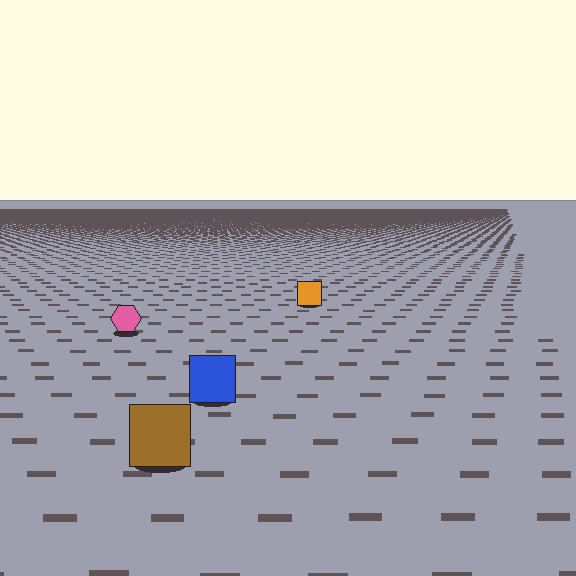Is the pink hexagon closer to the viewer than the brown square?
No. The brown square is closer — you can tell from the texture gradient: the ground texture is coarser near it.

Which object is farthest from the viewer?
The orange square is farthest from the viewer. It appears smaller and the ground texture around it is denser.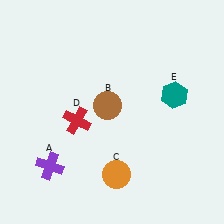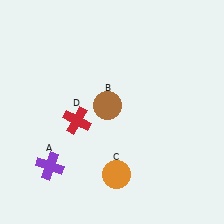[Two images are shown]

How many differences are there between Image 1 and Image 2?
There is 1 difference between the two images.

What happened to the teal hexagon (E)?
The teal hexagon (E) was removed in Image 2. It was in the top-right area of Image 1.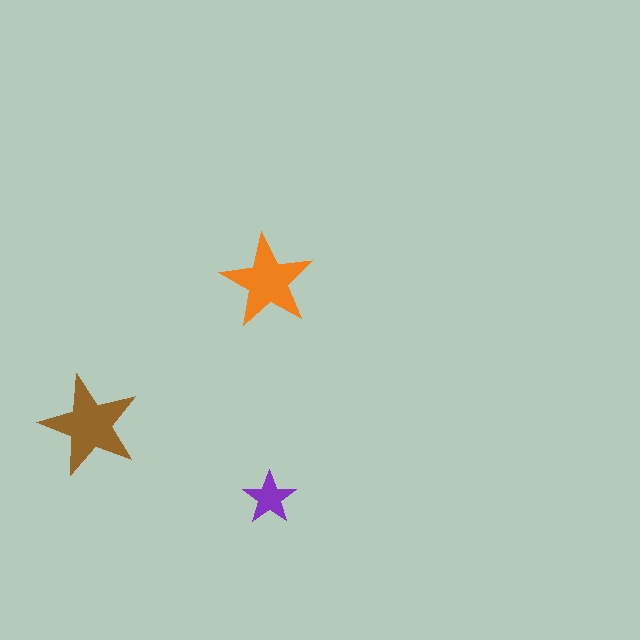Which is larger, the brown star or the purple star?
The brown one.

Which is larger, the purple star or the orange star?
The orange one.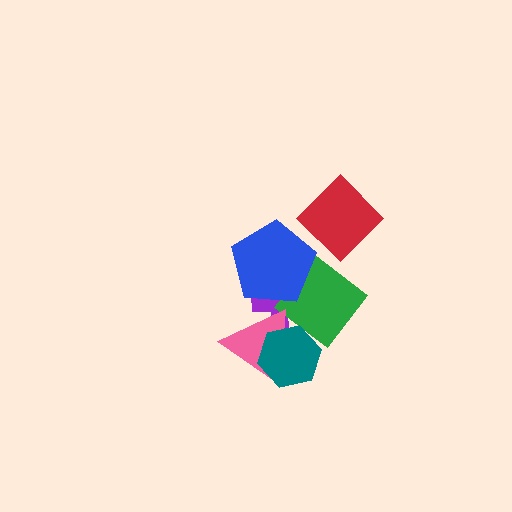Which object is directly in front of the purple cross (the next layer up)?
The green diamond is directly in front of the purple cross.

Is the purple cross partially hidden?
Yes, it is partially covered by another shape.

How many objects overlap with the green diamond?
4 objects overlap with the green diamond.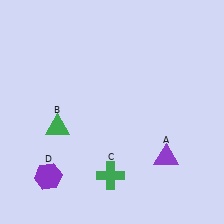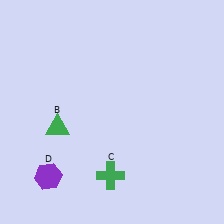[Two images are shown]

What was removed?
The purple triangle (A) was removed in Image 2.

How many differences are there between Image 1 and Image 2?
There is 1 difference between the two images.